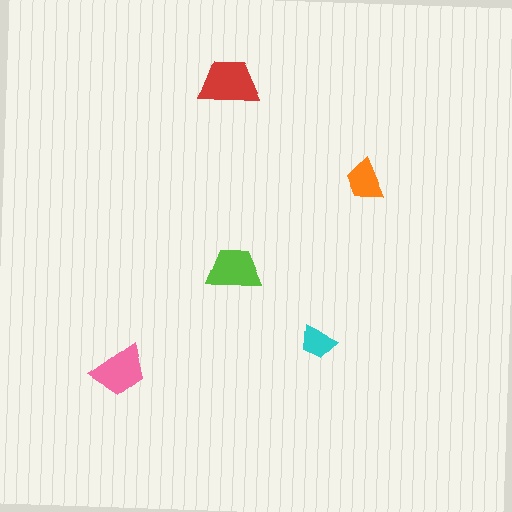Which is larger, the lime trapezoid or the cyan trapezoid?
The lime one.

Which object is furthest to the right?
The orange trapezoid is rightmost.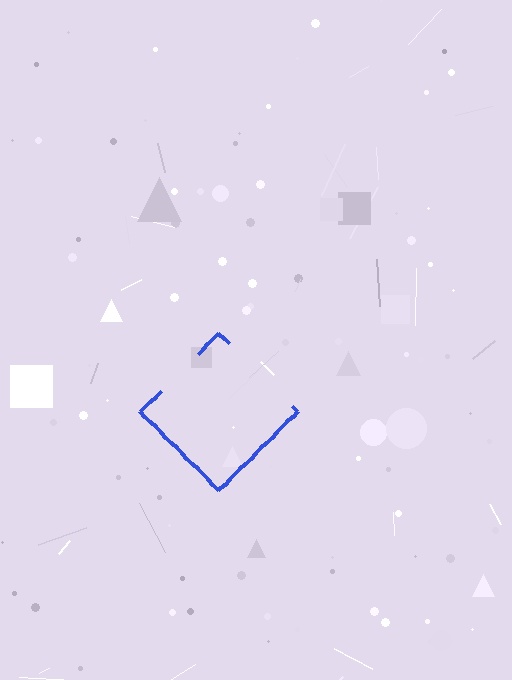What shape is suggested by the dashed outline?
The dashed outline suggests a diamond.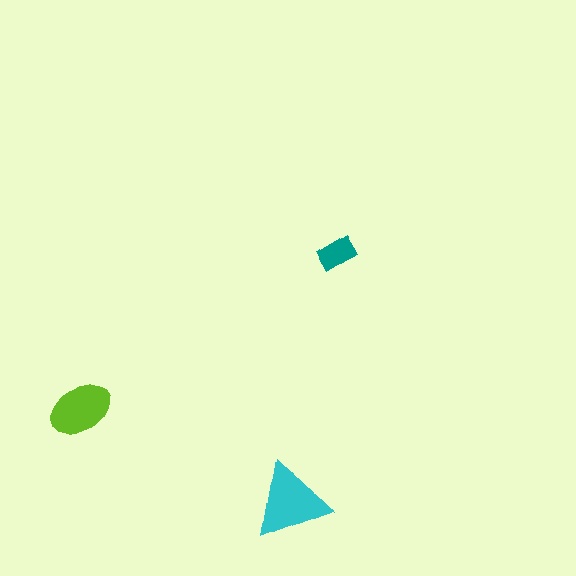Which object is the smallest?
The teal rectangle.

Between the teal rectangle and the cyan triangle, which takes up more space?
The cyan triangle.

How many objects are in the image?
There are 3 objects in the image.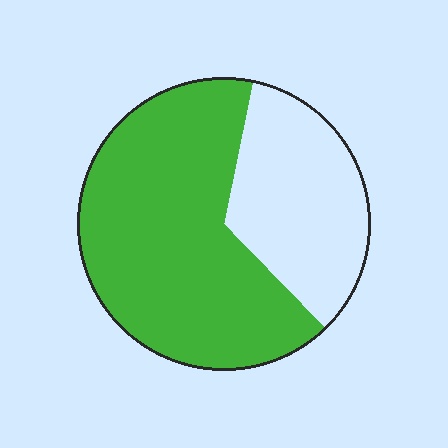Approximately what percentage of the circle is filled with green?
Approximately 65%.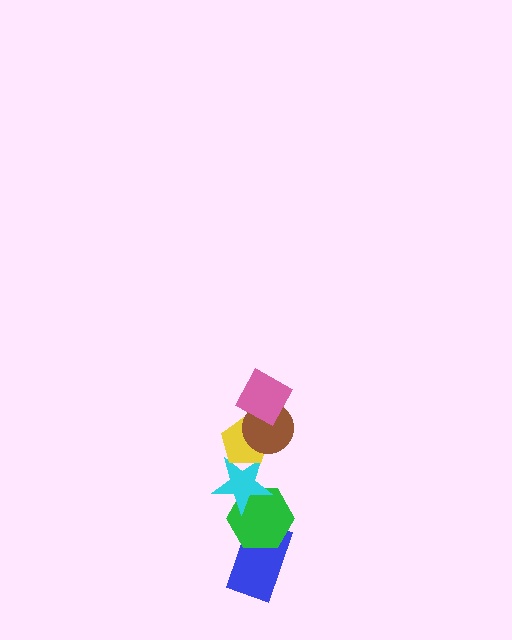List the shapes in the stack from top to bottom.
From top to bottom: the pink square, the brown circle, the yellow pentagon, the cyan star, the green hexagon, the blue rectangle.